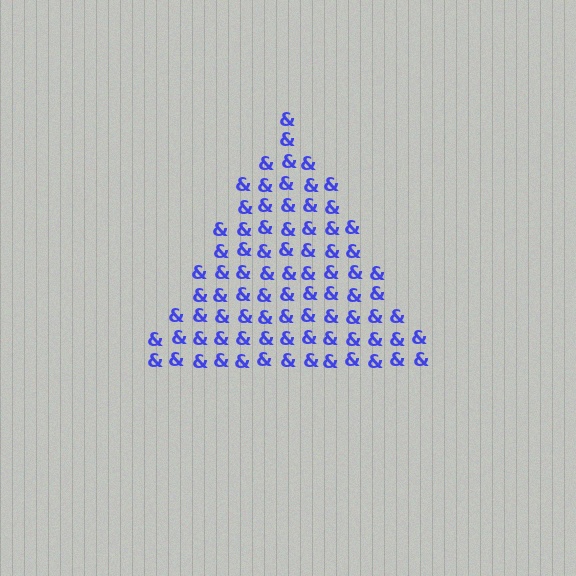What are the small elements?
The small elements are ampersands.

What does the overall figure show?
The overall figure shows a triangle.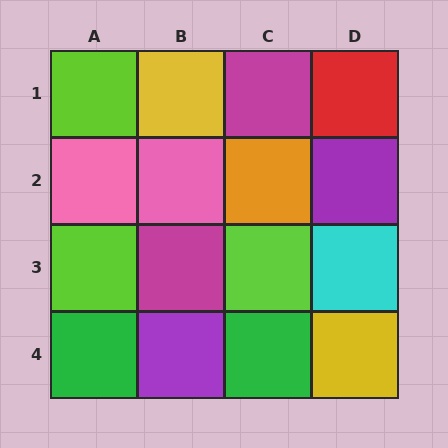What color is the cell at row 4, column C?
Green.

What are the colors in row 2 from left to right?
Pink, pink, orange, purple.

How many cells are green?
2 cells are green.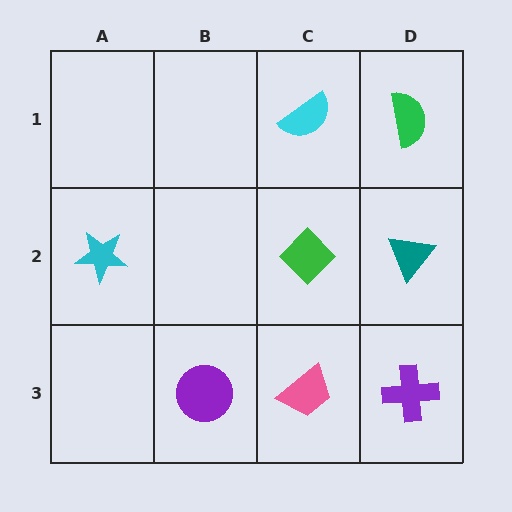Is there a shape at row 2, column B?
No, that cell is empty.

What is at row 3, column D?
A purple cross.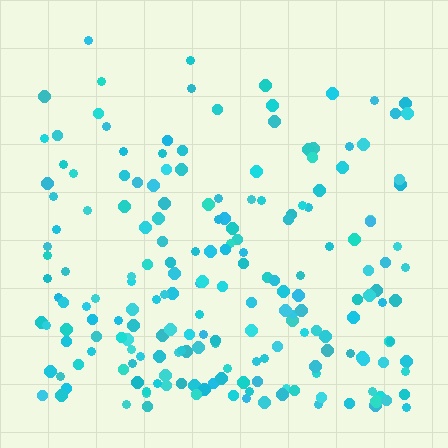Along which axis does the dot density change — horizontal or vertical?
Vertical.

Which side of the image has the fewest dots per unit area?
The top.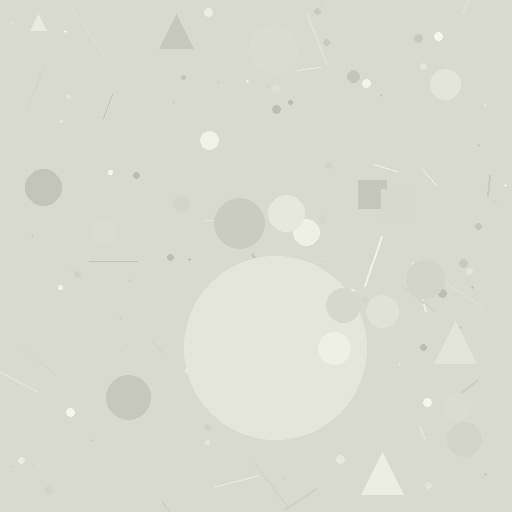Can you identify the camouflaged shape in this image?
The camouflaged shape is a circle.